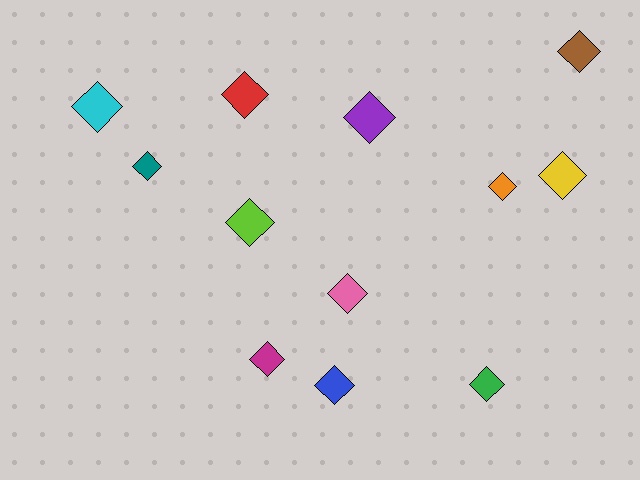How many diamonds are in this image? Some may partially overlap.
There are 12 diamonds.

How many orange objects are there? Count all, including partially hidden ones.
There is 1 orange object.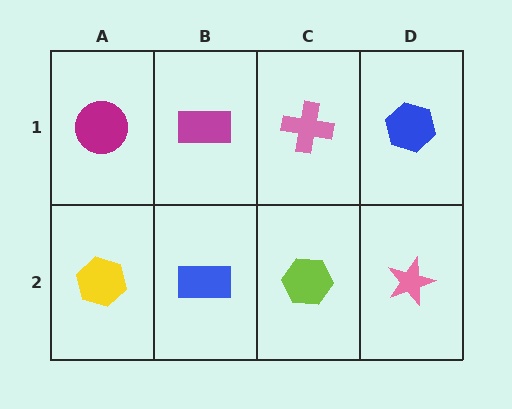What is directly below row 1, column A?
A yellow hexagon.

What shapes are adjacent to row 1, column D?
A pink star (row 2, column D), a pink cross (row 1, column C).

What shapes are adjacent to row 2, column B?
A magenta rectangle (row 1, column B), a yellow hexagon (row 2, column A), a lime hexagon (row 2, column C).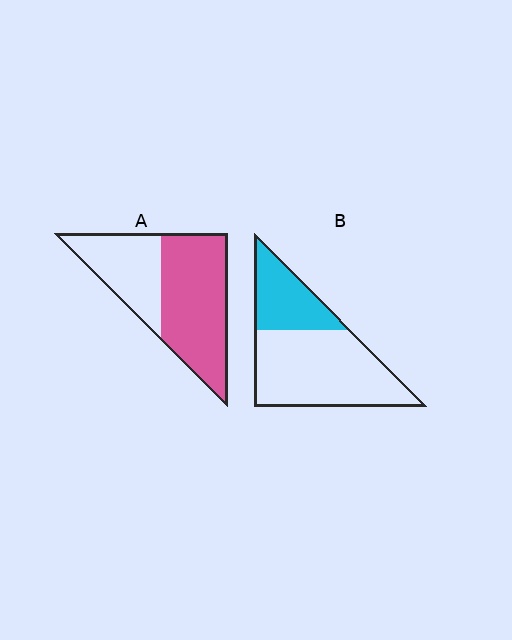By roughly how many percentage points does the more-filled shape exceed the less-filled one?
By roughly 30 percentage points (A over B).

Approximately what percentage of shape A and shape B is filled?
A is approximately 60% and B is approximately 30%.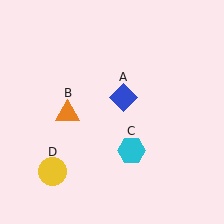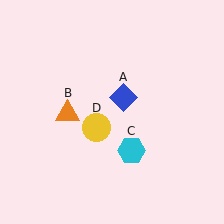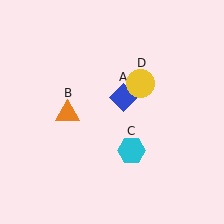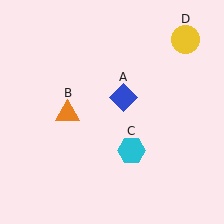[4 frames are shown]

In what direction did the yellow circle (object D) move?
The yellow circle (object D) moved up and to the right.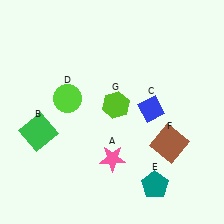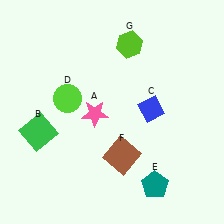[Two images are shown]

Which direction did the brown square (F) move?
The brown square (F) moved left.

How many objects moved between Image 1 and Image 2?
3 objects moved between the two images.